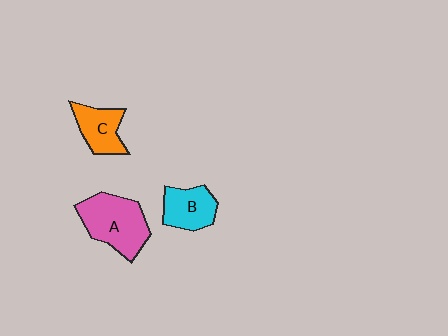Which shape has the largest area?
Shape A (pink).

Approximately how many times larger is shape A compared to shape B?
Approximately 1.5 times.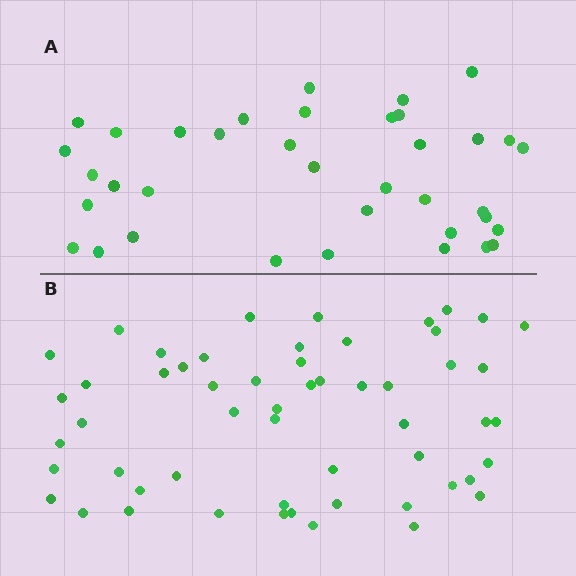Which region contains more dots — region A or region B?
Region B (the bottom region) has more dots.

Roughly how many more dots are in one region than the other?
Region B has approximately 20 more dots than region A.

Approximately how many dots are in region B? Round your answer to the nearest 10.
About 60 dots. (The exact count is 55, which rounds to 60.)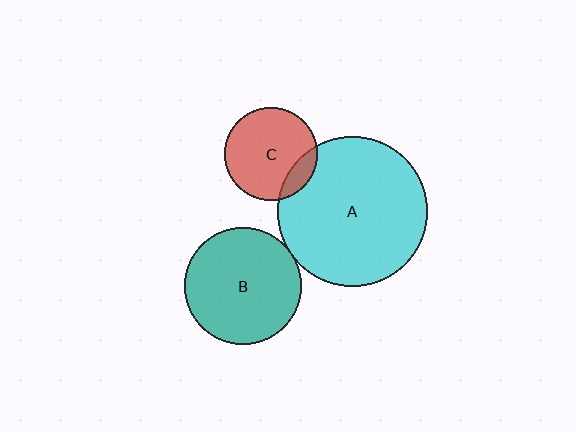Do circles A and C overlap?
Yes.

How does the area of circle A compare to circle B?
Approximately 1.7 times.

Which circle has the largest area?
Circle A (cyan).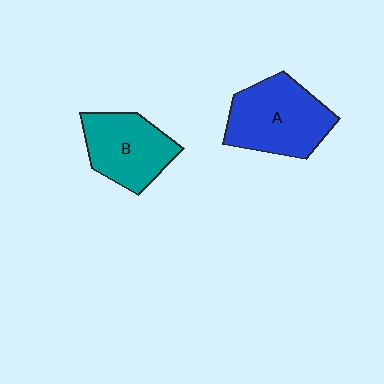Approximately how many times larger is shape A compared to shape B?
Approximately 1.2 times.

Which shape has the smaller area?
Shape B (teal).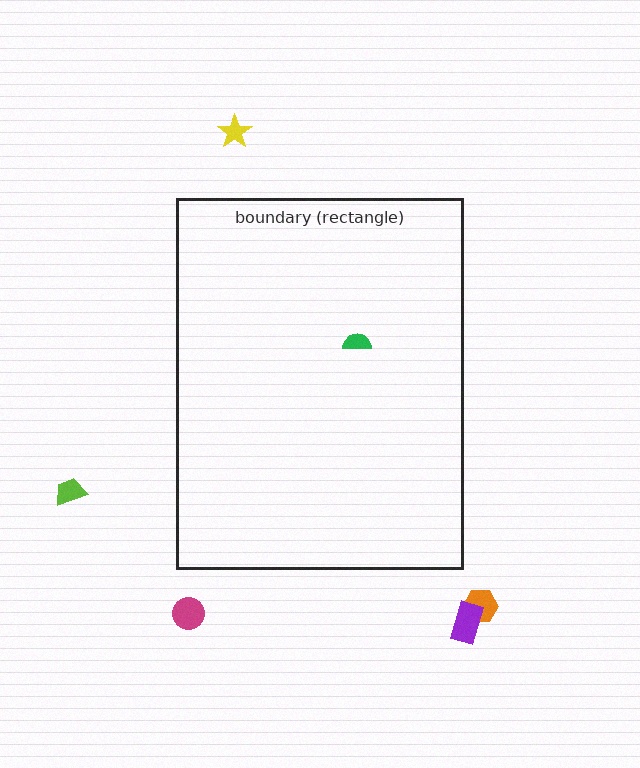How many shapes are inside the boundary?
1 inside, 5 outside.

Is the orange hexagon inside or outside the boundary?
Outside.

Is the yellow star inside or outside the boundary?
Outside.